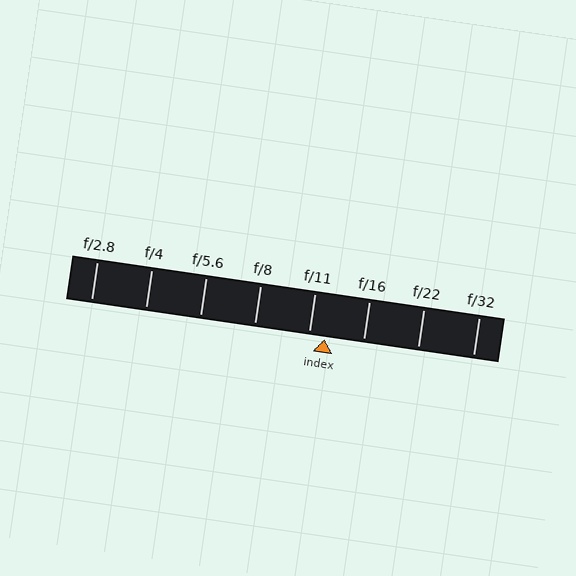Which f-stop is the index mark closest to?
The index mark is closest to f/11.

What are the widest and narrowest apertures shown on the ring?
The widest aperture shown is f/2.8 and the narrowest is f/32.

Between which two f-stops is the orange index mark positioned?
The index mark is between f/11 and f/16.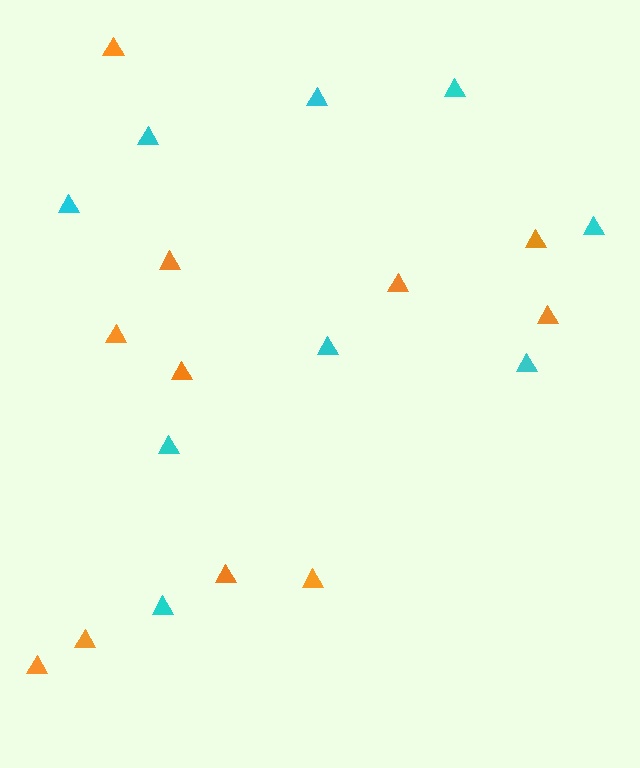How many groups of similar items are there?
There are 2 groups: one group of orange triangles (11) and one group of cyan triangles (9).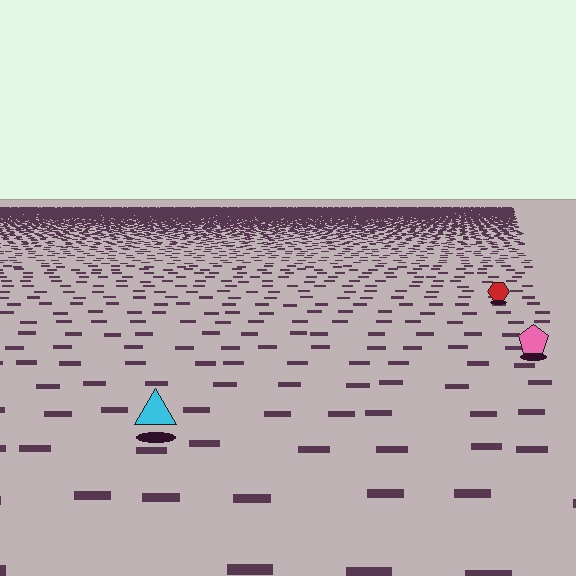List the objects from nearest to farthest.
From nearest to farthest: the cyan triangle, the pink pentagon, the red hexagon.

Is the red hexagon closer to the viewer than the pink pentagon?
No. The pink pentagon is closer — you can tell from the texture gradient: the ground texture is coarser near it.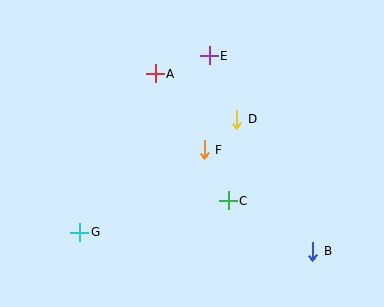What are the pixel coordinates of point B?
Point B is at (313, 251).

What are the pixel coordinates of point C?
Point C is at (228, 201).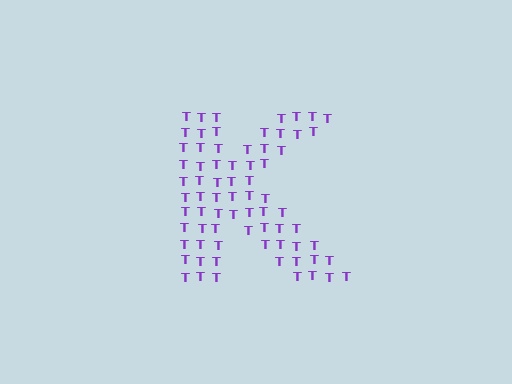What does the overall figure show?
The overall figure shows the letter K.